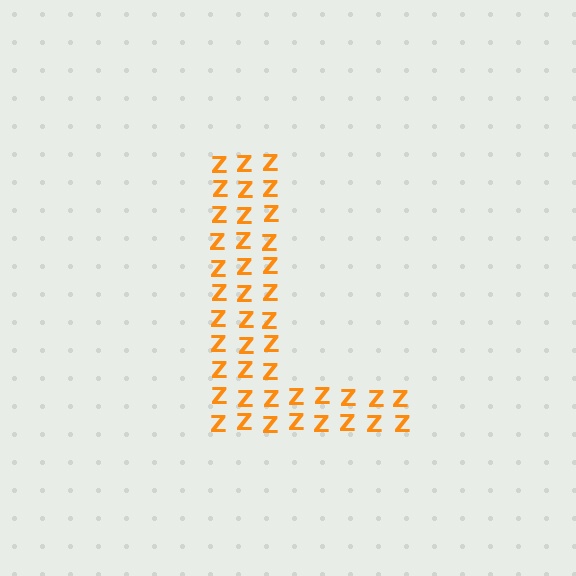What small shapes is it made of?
It is made of small letter Z's.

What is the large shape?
The large shape is the letter L.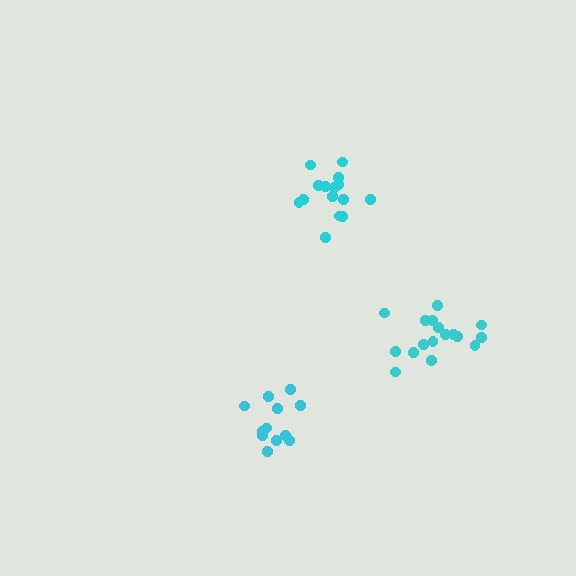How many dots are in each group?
Group 1: 15 dots, Group 2: 12 dots, Group 3: 17 dots (44 total).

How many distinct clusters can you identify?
There are 3 distinct clusters.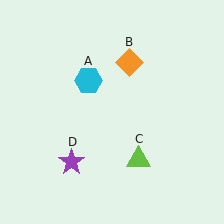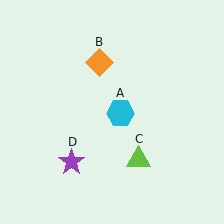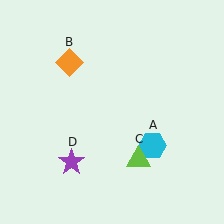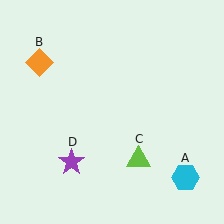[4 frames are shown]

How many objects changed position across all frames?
2 objects changed position: cyan hexagon (object A), orange diamond (object B).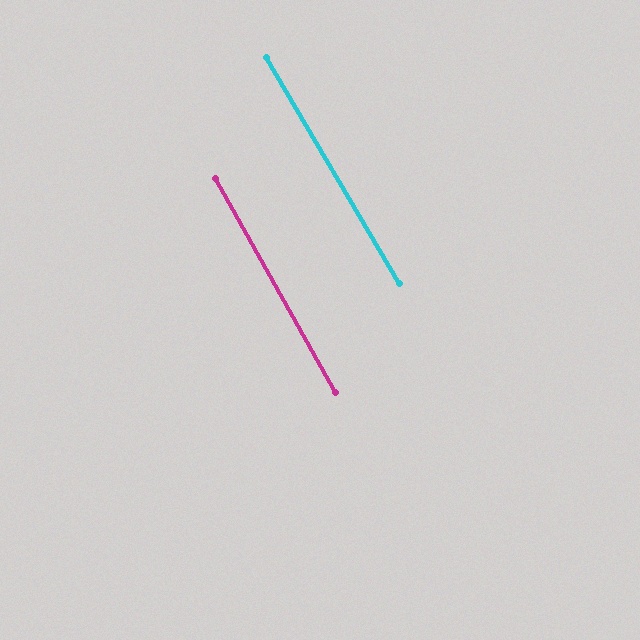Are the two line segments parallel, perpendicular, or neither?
Parallel — their directions differ by only 1.1°.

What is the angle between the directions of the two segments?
Approximately 1 degree.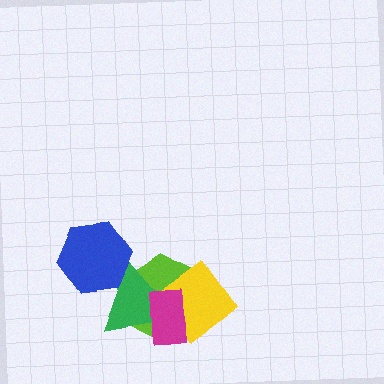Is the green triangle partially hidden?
Yes, it is partially covered by another shape.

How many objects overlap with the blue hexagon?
1 object overlaps with the blue hexagon.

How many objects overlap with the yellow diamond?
3 objects overlap with the yellow diamond.